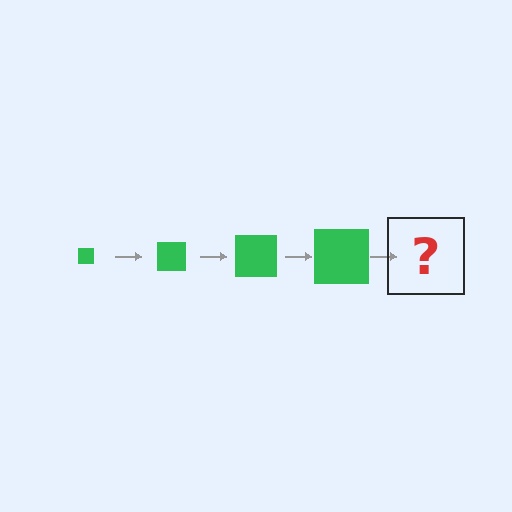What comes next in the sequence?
The next element should be a green square, larger than the previous one.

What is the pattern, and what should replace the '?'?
The pattern is that the square gets progressively larger each step. The '?' should be a green square, larger than the previous one.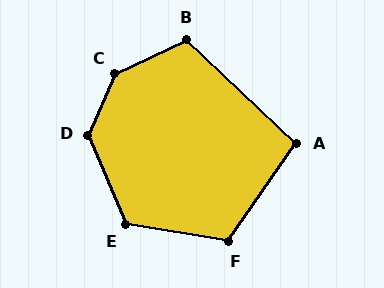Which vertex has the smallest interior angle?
A, at approximately 99 degrees.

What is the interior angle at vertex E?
Approximately 122 degrees (obtuse).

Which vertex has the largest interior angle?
C, at approximately 139 degrees.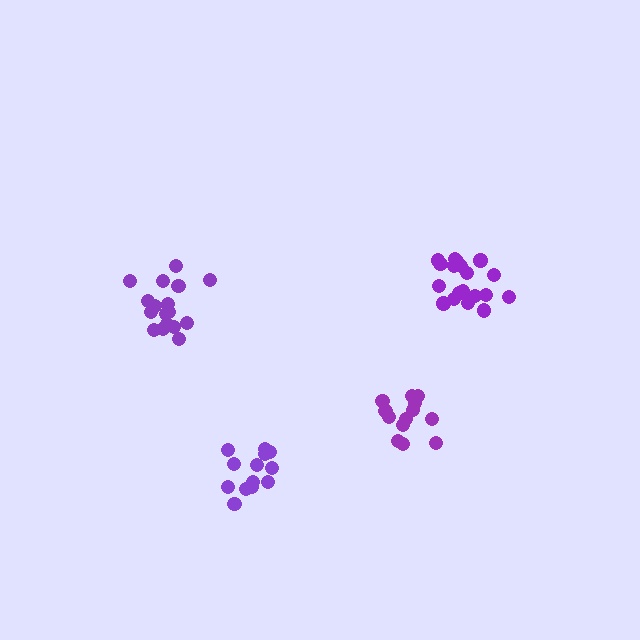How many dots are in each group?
Group 1: 19 dots, Group 2: 13 dots, Group 3: 17 dots, Group 4: 14 dots (63 total).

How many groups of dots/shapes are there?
There are 4 groups.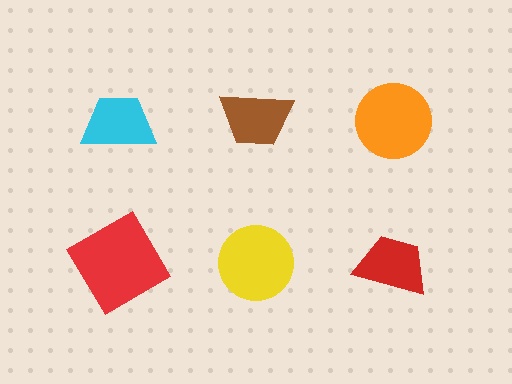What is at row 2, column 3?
A red trapezoid.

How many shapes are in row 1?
3 shapes.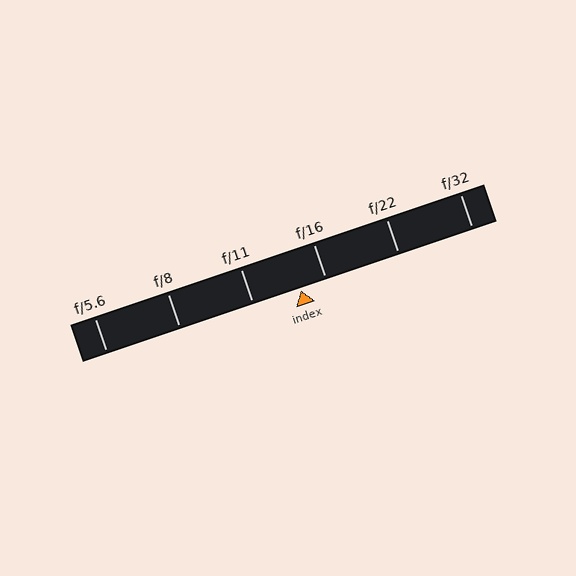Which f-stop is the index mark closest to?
The index mark is closest to f/16.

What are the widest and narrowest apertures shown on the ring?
The widest aperture shown is f/5.6 and the narrowest is f/32.